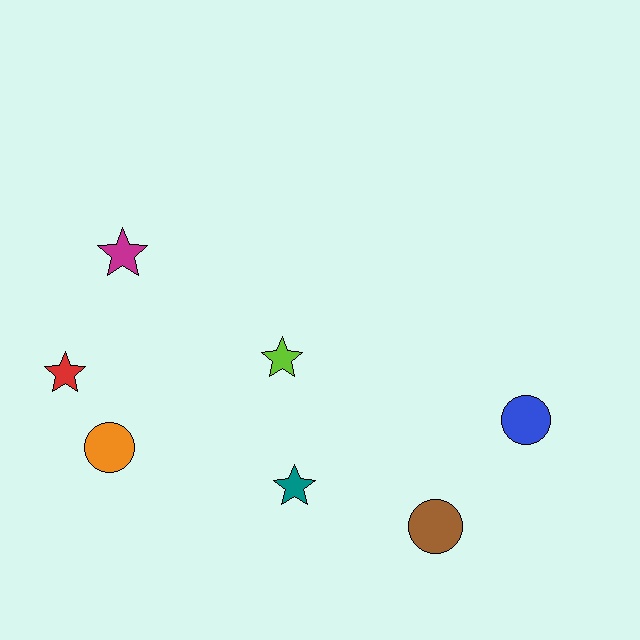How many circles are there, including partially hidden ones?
There are 3 circles.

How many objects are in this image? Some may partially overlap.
There are 7 objects.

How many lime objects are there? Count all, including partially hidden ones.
There is 1 lime object.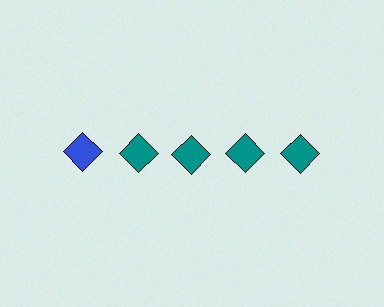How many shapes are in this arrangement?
There are 5 shapes arranged in a grid pattern.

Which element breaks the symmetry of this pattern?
The blue diamond in the top row, leftmost column breaks the symmetry. All other shapes are teal diamonds.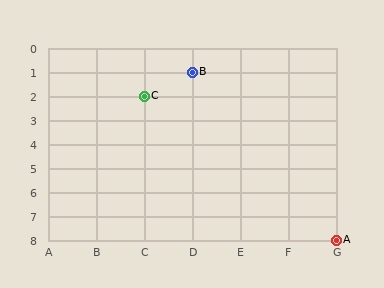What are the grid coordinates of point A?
Point A is at grid coordinates (G, 8).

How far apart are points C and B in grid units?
Points C and B are 1 column and 1 row apart (about 1.4 grid units diagonally).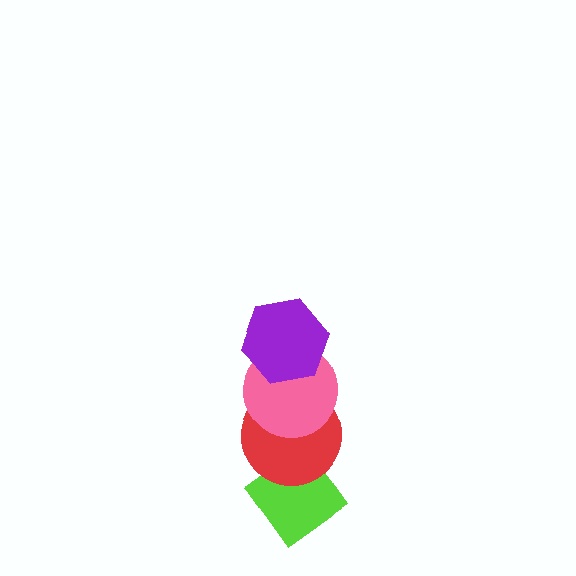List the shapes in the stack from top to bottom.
From top to bottom: the purple hexagon, the pink circle, the red circle, the lime diamond.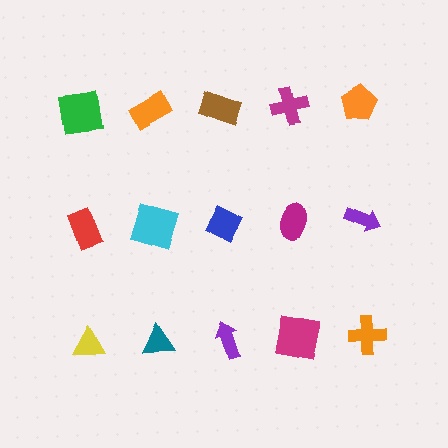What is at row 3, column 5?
An orange cross.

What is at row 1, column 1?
A green square.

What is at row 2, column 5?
A purple arrow.